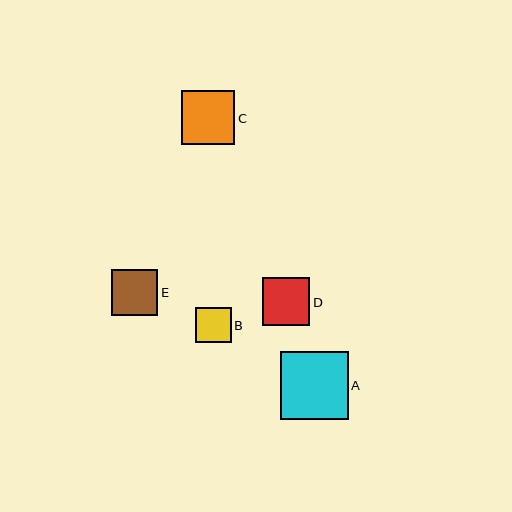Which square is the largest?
Square A is the largest with a size of approximately 68 pixels.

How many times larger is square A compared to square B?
Square A is approximately 1.9 times the size of square B.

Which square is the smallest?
Square B is the smallest with a size of approximately 35 pixels.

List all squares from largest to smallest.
From largest to smallest: A, C, D, E, B.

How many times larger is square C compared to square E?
Square C is approximately 1.2 times the size of square E.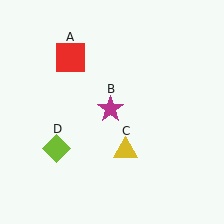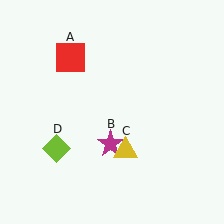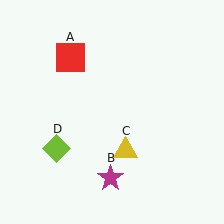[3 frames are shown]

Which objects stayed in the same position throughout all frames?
Red square (object A) and yellow triangle (object C) and lime diamond (object D) remained stationary.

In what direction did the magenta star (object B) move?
The magenta star (object B) moved down.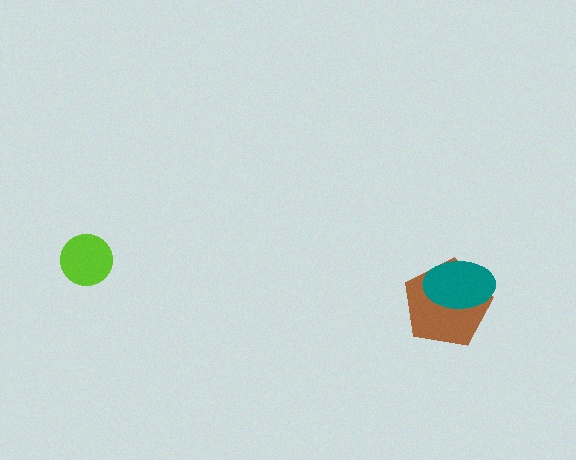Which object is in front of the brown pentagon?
The teal ellipse is in front of the brown pentagon.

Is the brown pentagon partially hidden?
Yes, it is partially covered by another shape.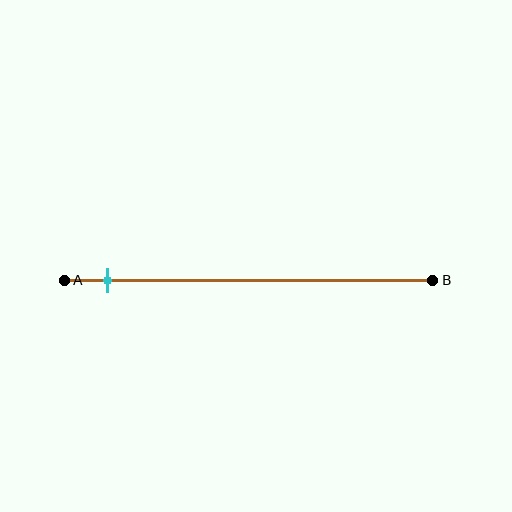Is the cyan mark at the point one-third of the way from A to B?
No, the mark is at about 10% from A, not at the 33% one-third point.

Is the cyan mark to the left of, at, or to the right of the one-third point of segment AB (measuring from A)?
The cyan mark is to the left of the one-third point of segment AB.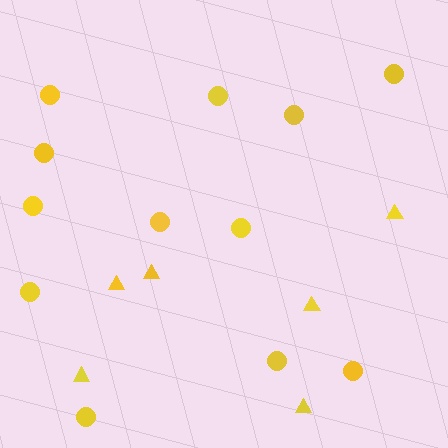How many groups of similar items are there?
There are 2 groups: one group of circles (12) and one group of triangles (6).